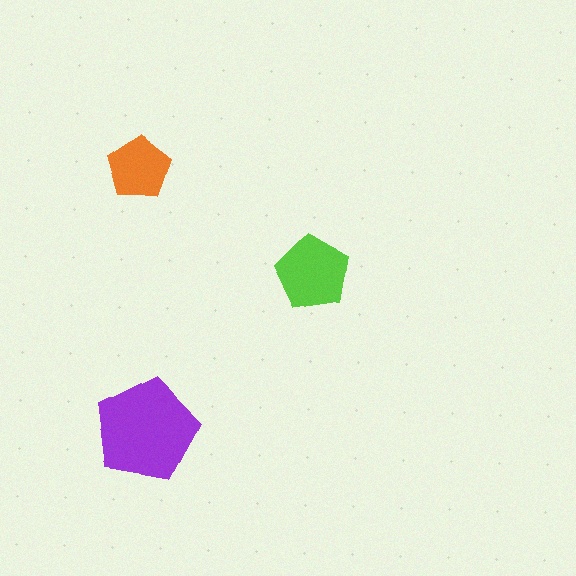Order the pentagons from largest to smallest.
the purple one, the lime one, the orange one.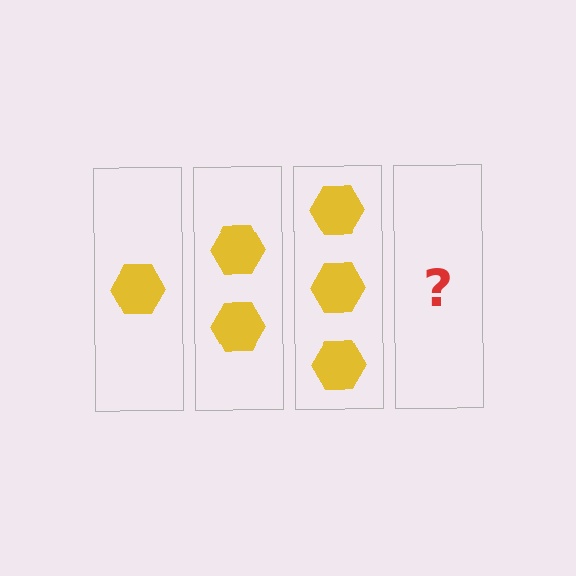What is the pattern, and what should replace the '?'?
The pattern is that each step adds one more hexagon. The '?' should be 4 hexagons.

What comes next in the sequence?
The next element should be 4 hexagons.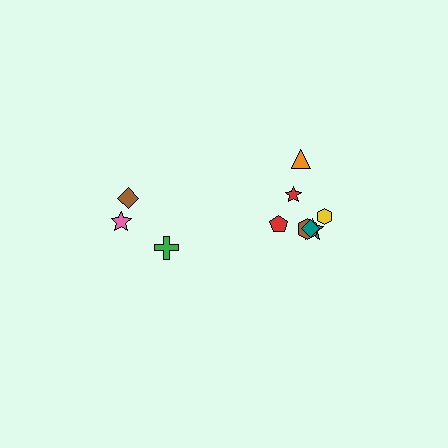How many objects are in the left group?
There are 3 objects.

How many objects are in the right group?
There are 7 objects.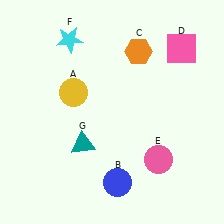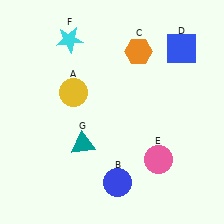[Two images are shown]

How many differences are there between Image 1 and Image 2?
There is 1 difference between the two images.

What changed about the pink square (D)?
In Image 1, D is pink. In Image 2, it changed to blue.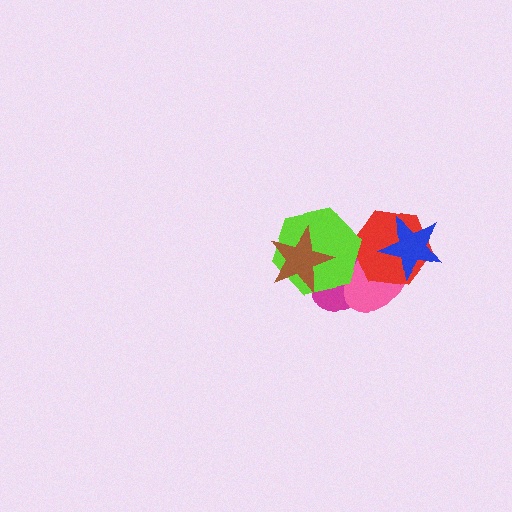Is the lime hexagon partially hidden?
Yes, it is partially covered by another shape.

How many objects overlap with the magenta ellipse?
5 objects overlap with the magenta ellipse.